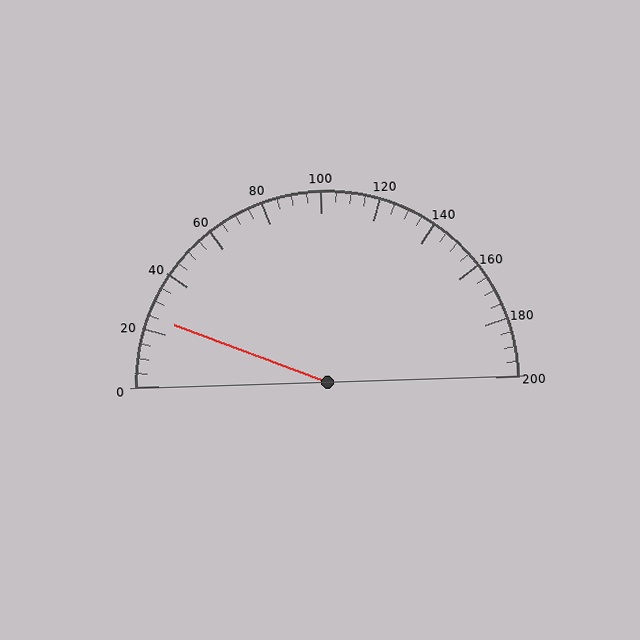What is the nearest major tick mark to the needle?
The nearest major tick mark is 20.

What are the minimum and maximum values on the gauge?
The gauge ranges from 0 to 200.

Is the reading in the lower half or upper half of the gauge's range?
The reading is in the lower half of the range (0 to 200).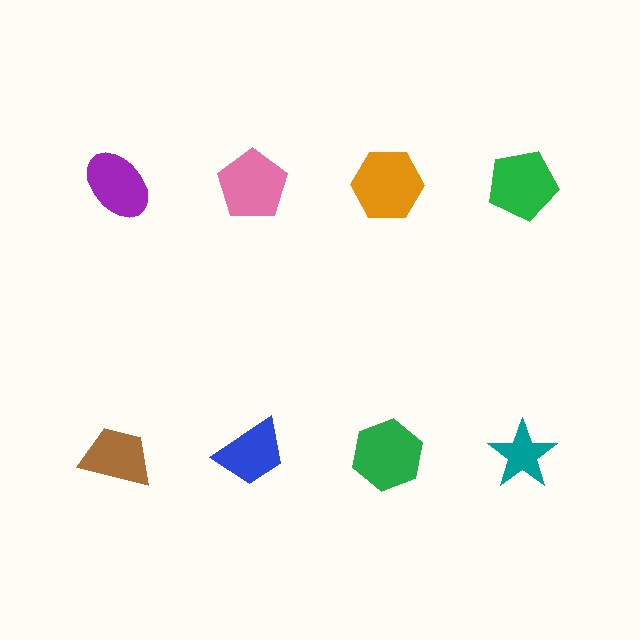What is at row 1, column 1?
A purple ellipse.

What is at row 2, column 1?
A brown trapezoid.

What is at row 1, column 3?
An orange hexagon.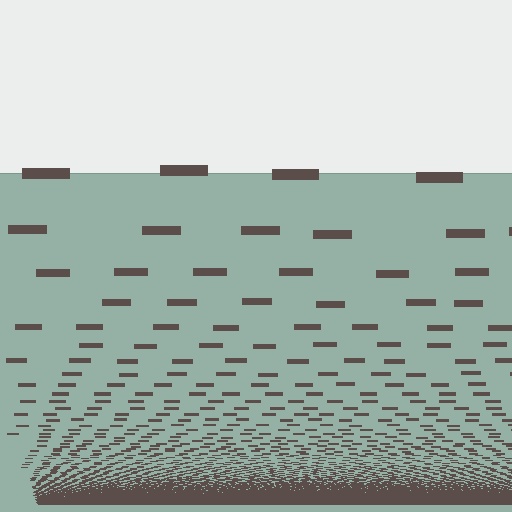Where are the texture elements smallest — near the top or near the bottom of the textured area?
Near the bottom.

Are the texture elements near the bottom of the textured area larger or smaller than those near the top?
Smaller. The gradient is inverted — elements near the bottom are smaller and denser.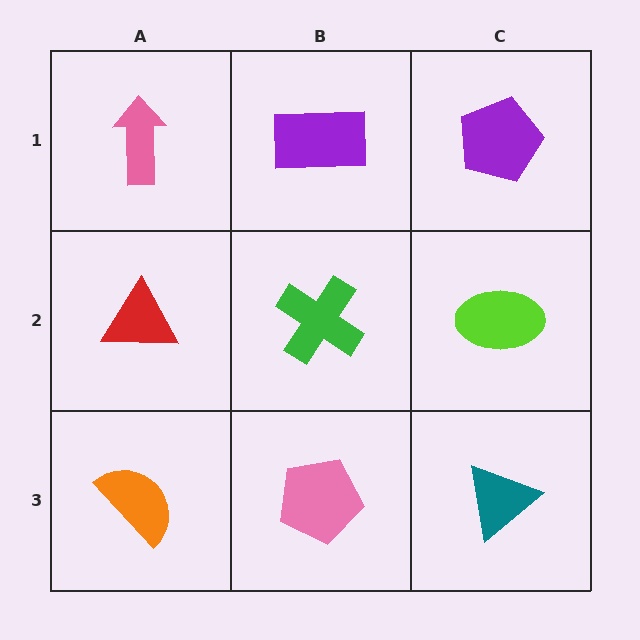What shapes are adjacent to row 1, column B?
A green cross (row 2, column B), a pink arrow (row 1, column A), a purple pentagon (row 1, column C).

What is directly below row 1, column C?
A lime ellipse.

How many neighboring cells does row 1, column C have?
2.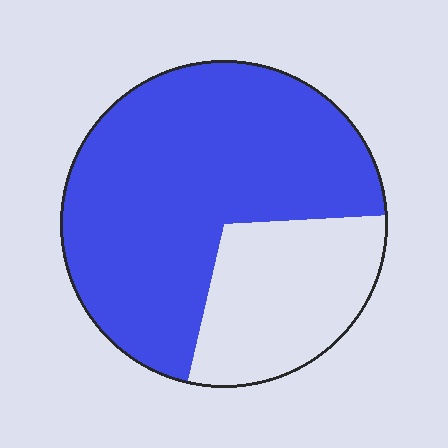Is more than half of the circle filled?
Yes.